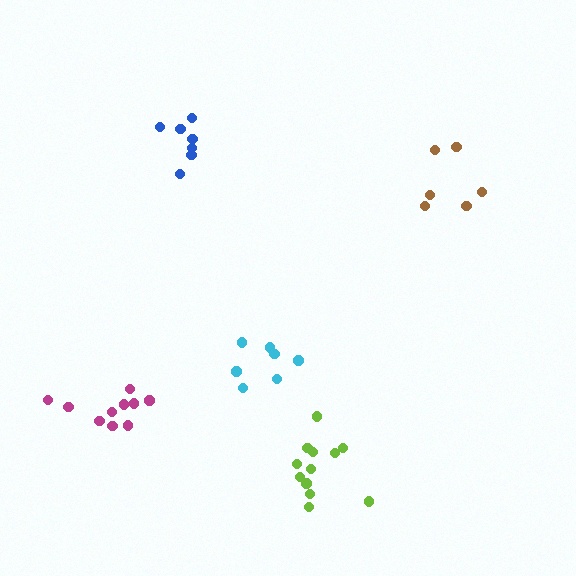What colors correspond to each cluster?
The clusters are colored: cyan, lime, blue, magenta, brown.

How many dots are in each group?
Group 1: 7 dots, Group 2: 12 dots, Group 3: 7 dots, Group 4: 10 dots, Group 5: 6 dots (42 total).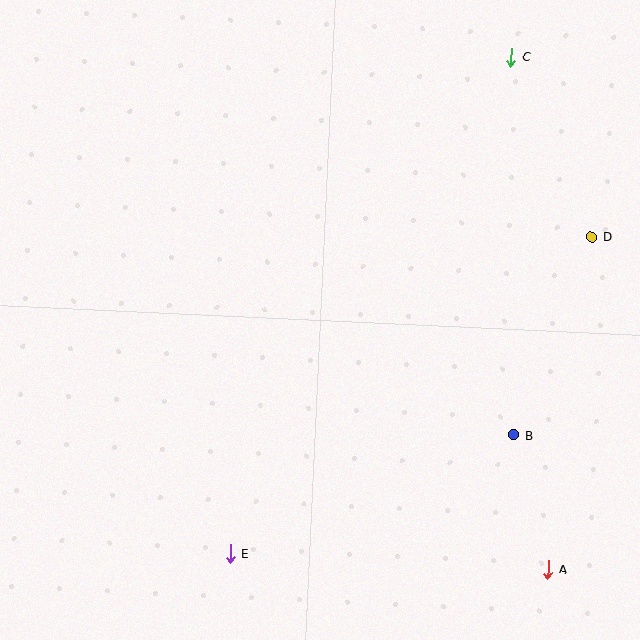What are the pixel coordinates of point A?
Point A is at (548, 569).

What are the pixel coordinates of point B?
Point B is at (513, 435).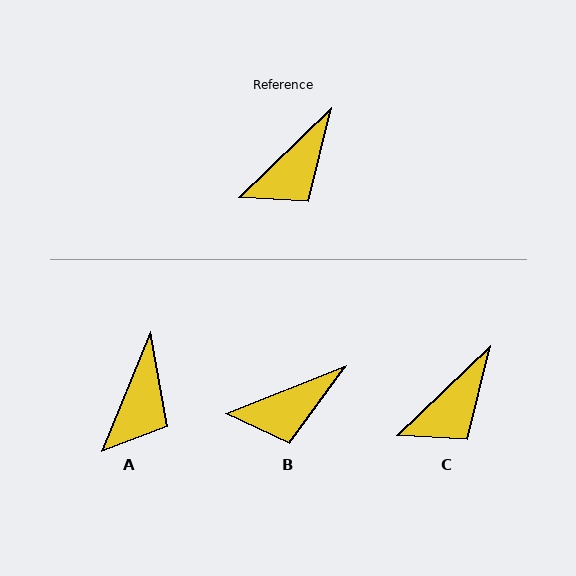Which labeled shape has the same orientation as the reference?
C.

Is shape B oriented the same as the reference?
No, it is off by about 22 degrees.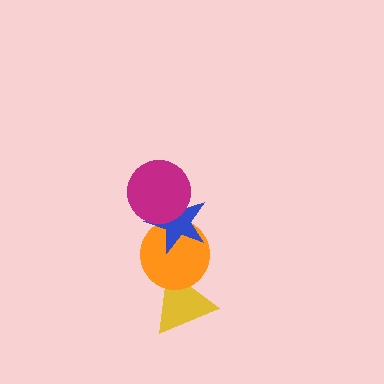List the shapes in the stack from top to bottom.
From top to bottom: the magenta circle, the blue star, the orange circle, the yellow triangle.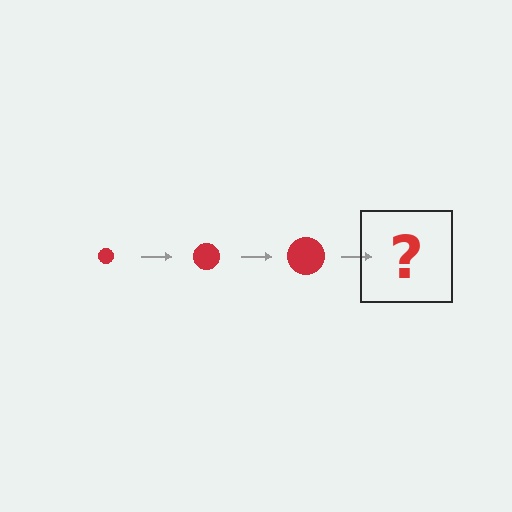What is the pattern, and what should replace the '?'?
The pattern is that the circle gets progressively larger each step. The '?' should be a red circle, larger than the previous one.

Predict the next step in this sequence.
The next step is a red circle, larger than the previous one.